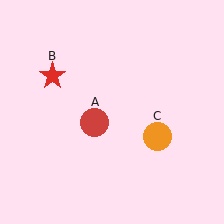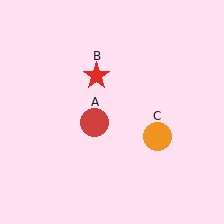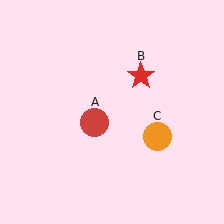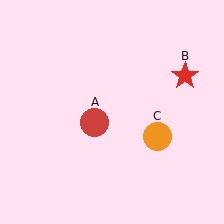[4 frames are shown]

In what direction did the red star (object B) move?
The red star (object B) moved right.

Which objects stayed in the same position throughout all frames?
Red circle (object A) and orange circle (object C) remained stationary.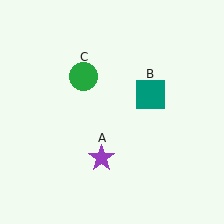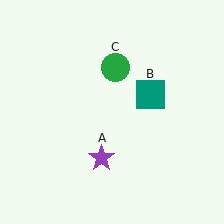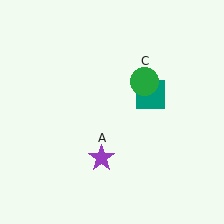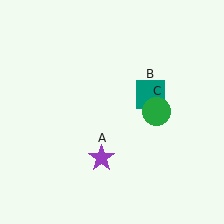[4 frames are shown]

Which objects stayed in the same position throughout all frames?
Purple star (object A) and teal square (object B) remained stationary.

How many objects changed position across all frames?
1 object changed position: green circle (object C).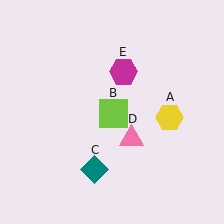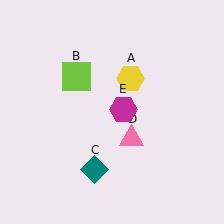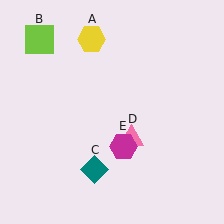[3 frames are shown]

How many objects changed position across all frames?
3 objects changed position: yellow hexagon (object A), lime square (object B), magenta hexagon (object E).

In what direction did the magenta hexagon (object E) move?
The magenta hexagon (object E) moved down.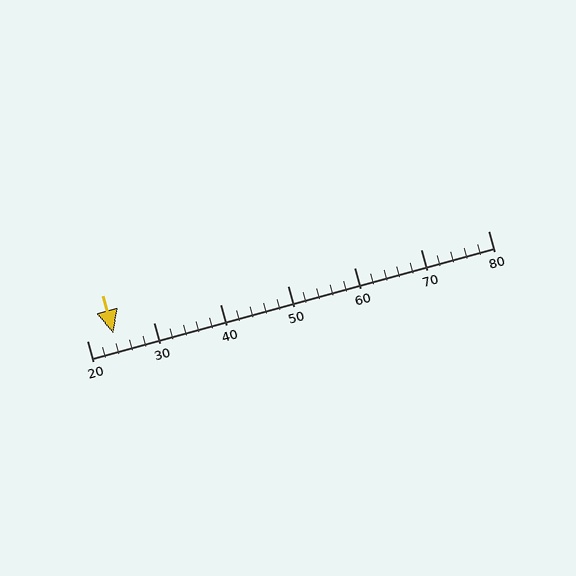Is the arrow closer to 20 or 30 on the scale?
The arrow is closer to 20.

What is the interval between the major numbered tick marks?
The major tick marks are spaced 10 units apart.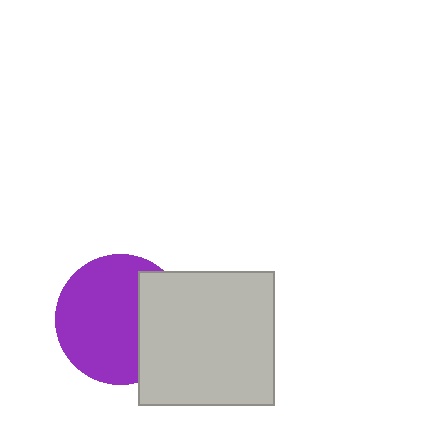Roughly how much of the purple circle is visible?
Most of it is visible (roughly 68%).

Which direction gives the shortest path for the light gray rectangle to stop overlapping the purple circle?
Moving right gives the shortest separation.